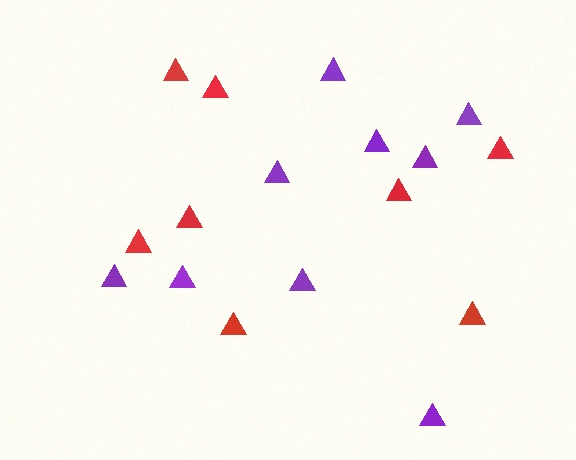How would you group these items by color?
There are 2 groups: one group of purple triangles (9) and one group of red triangles (8).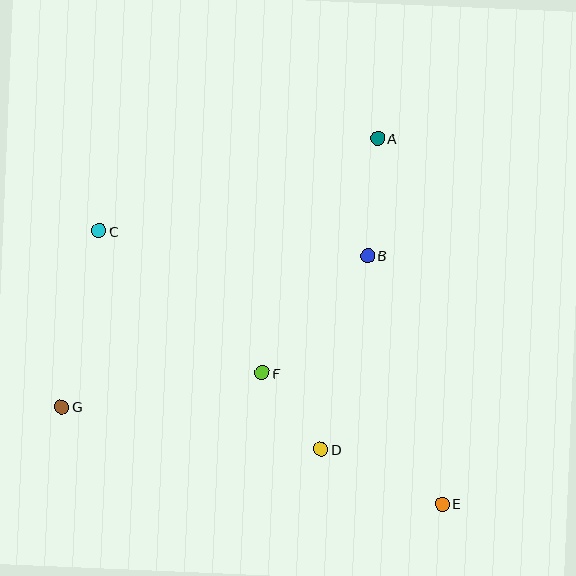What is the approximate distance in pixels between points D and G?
The distance between D and G is approximately 263 pixels.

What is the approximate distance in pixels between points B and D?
The distance between B and D is approximately 199 pixels.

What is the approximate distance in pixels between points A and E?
The distance between A and E is approximately 371 pixels.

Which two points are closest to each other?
Points D and F are closest to each other.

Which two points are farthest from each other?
Points C and E are farthest from each other.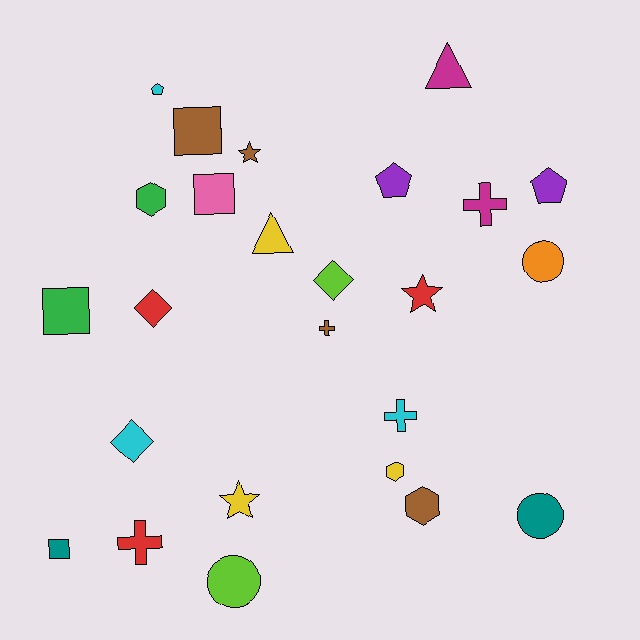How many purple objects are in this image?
There are 2 purple objects.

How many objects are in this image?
There are 25 objects.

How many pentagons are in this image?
There are 3 pentagons.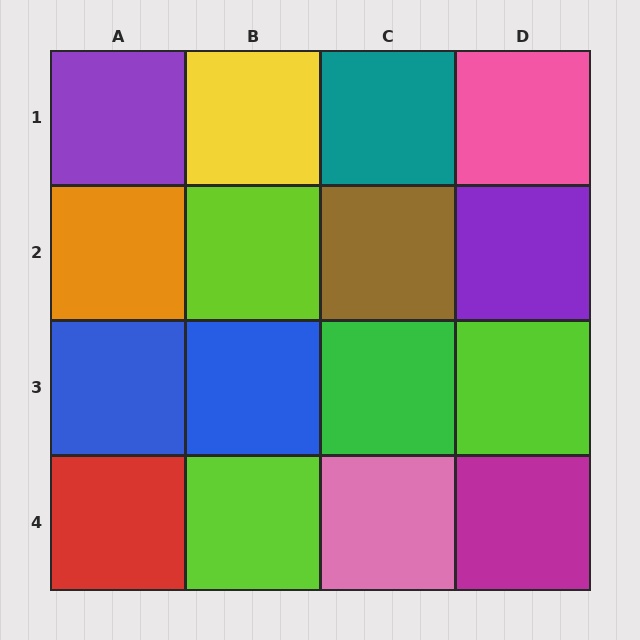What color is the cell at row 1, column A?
Purple.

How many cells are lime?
3 cells are lime.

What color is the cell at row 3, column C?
Green.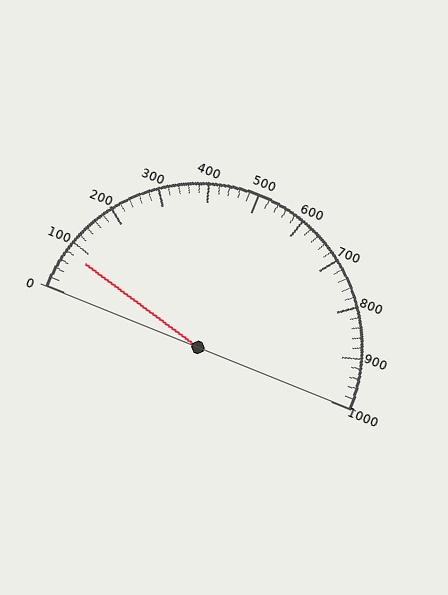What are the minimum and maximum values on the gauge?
The gauge ranges from 0 to 1000.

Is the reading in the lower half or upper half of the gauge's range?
The reading is in the lower half of the range (0 to 1000).